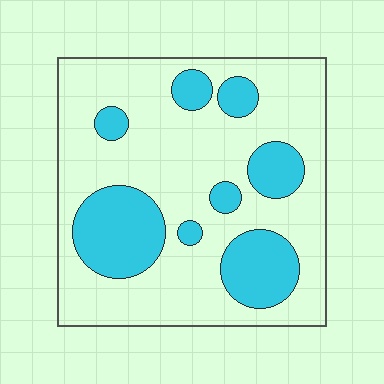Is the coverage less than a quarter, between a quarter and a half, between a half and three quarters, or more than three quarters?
Between a quarter and a half.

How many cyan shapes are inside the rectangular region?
8.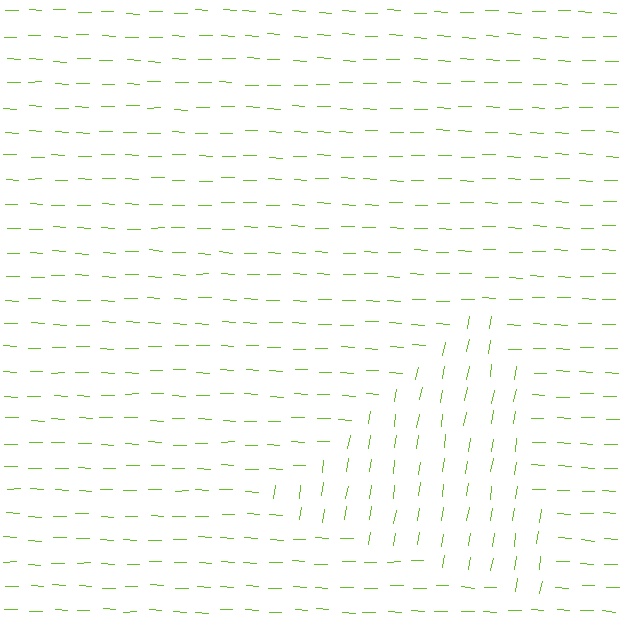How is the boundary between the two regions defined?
The boundary is defined purely by a change in line orientation (approximately 83 degrees difference). All lines are the same color and thickness.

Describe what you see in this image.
The image is filled with small lime line segments. A triangle region in the image has lines oriented differently from the surrounding lines, creating a visible texture boundary.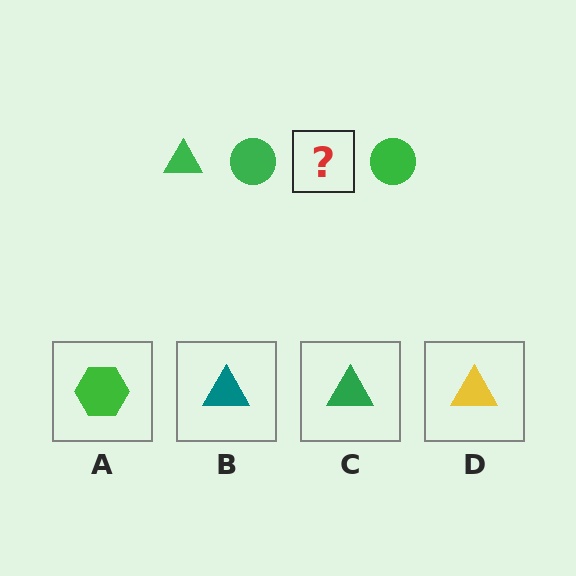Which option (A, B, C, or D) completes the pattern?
C.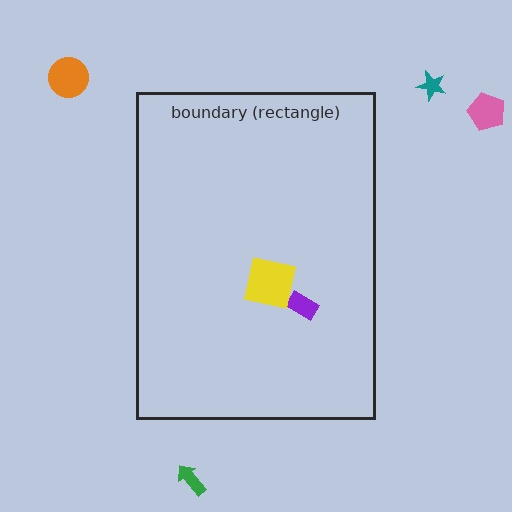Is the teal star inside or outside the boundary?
Outside.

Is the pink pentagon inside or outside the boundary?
Outside.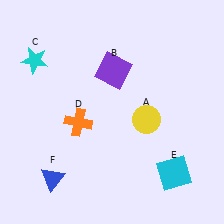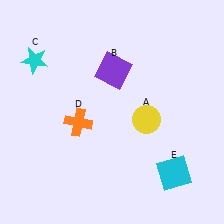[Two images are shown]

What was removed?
The blue triangle (F) was removed in Image 2.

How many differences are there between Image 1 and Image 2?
There is 1 difference between the two images.